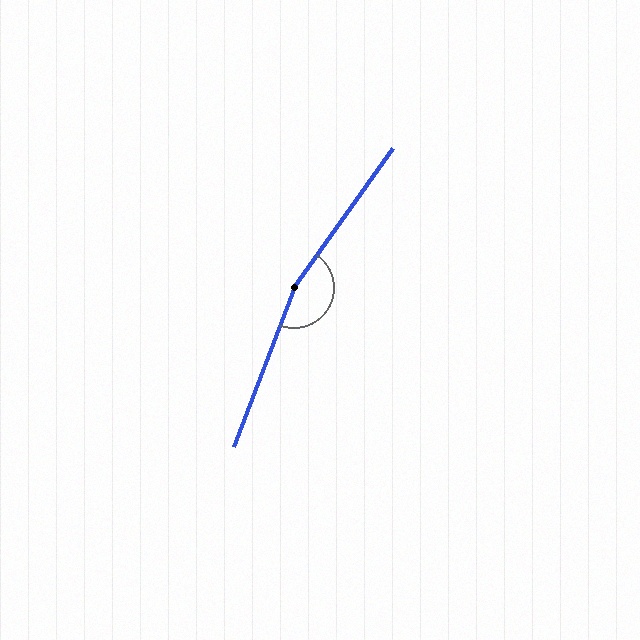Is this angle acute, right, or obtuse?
It is obtuse.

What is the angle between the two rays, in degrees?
Approximately 165 degrees.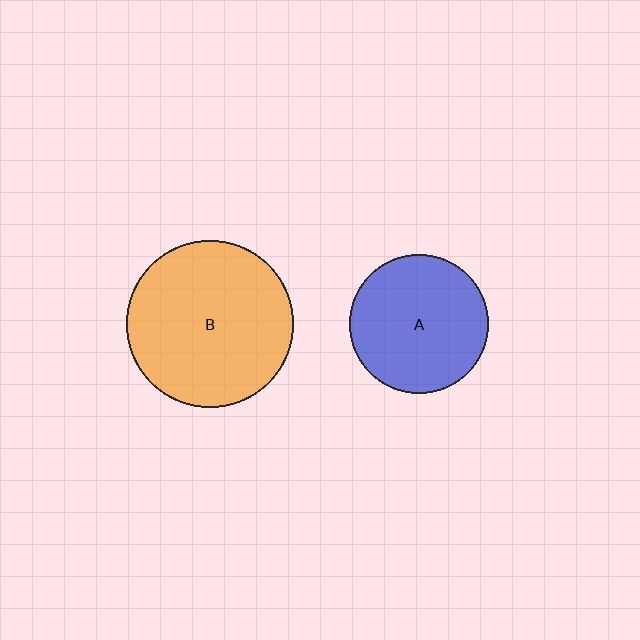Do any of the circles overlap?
No, none of the circles overlap.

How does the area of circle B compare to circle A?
Approximately 1.4 times.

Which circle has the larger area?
Circle B (orange).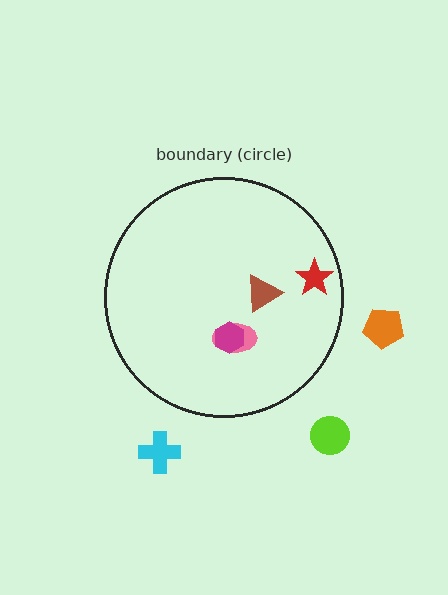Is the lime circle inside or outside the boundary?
Outside.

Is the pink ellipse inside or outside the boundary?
Inside.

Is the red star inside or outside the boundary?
Inside.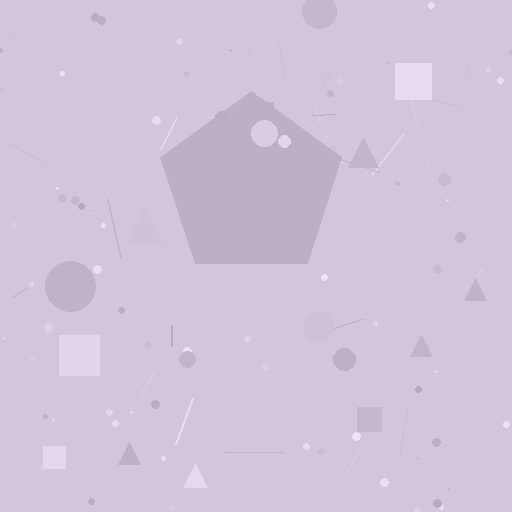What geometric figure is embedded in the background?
A pentagon is embedded in the background.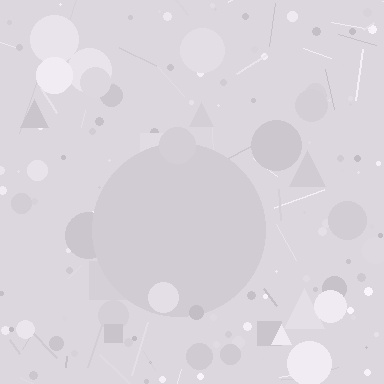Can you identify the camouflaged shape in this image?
The camouflaged shape is a circle.